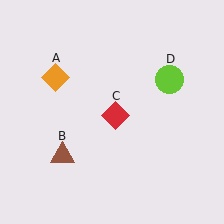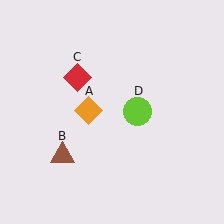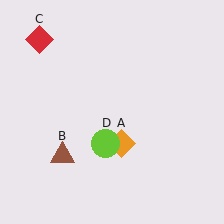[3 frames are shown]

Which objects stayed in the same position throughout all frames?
Brown triangle (object B) remained stationary.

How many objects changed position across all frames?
3 objects changed position: orange diamond (object A), red diamond (object C), lime circle (object D).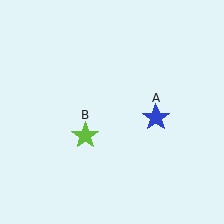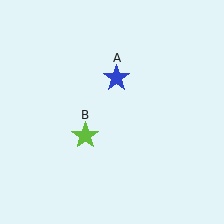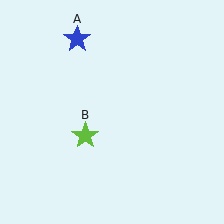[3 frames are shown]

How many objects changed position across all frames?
1 object changed position: blue star (object A).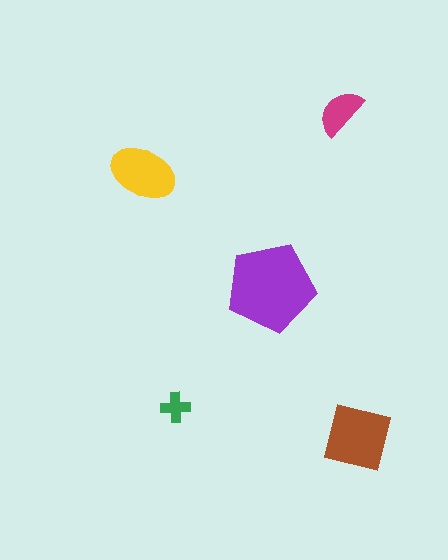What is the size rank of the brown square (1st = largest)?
2nd.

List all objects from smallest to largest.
The green cross, the magenta semicircle, the yellow ellipse, the brown square, the purple pentagon.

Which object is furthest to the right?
The brown square is rightmost.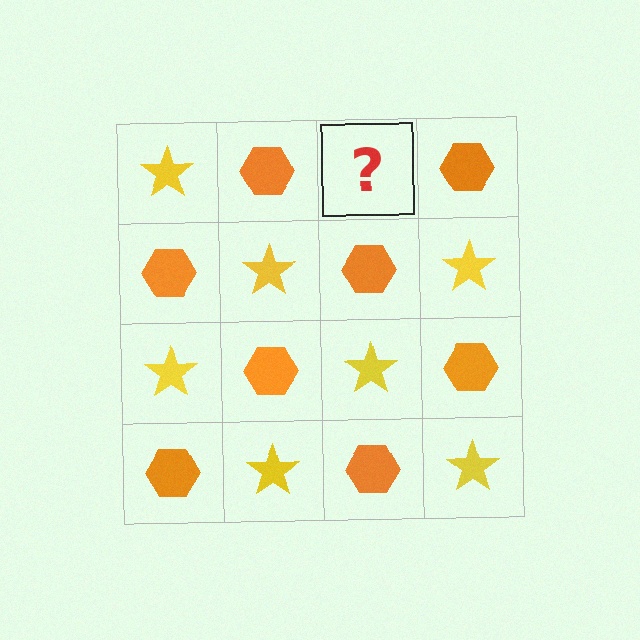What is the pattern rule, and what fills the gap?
The rule is that it alternates yellow star and orange hexagon in a checkerboard pattern. The gap should be filled with a yellow star.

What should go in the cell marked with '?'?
The missing cell should contain a yellow star.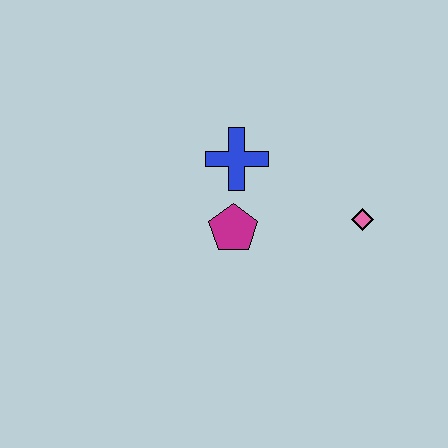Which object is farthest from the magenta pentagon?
The pink diamond is farthest from the magenta pentagon.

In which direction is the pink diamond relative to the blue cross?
The pink diamond is to the right of the blue cross.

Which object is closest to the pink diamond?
The magenta pentagon is closest to the pink diamond.